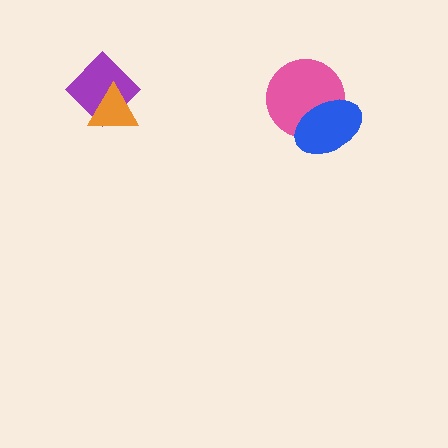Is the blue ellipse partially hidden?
No, no other shape covers it.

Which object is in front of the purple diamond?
The orange triangle is in front of the purple diamond.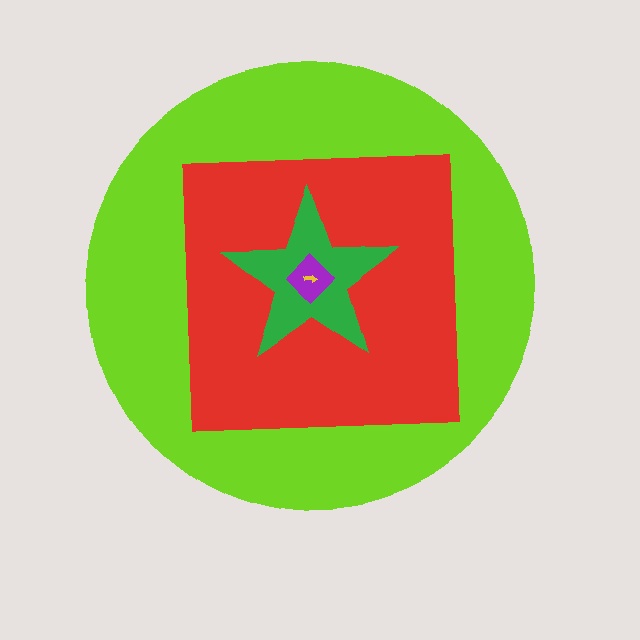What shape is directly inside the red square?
The green star.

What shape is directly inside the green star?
The purple diamond.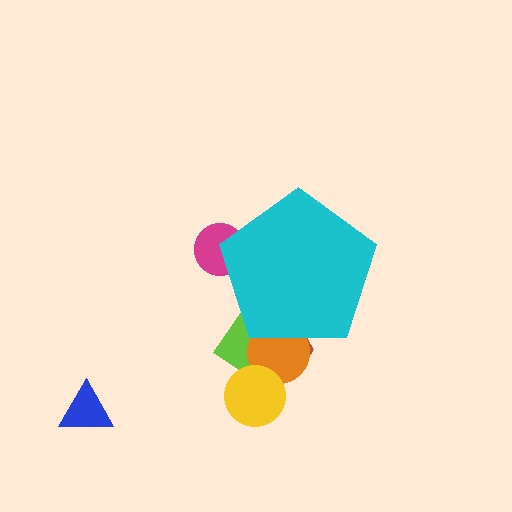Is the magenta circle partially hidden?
Yes, the magenta circle is partially hidden behind the cyan pentagon.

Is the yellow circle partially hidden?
No, the yellow circle is fully visible.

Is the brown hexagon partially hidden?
Yes, the brown hexagon is partially hidden behind the cyan pentagon.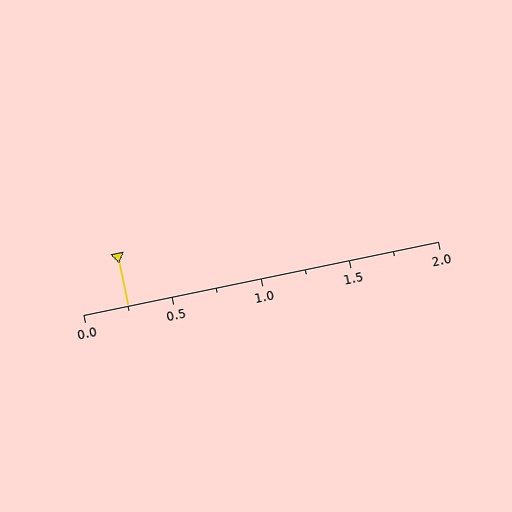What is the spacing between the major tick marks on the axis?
The major ticks are spaced 0.5 apart.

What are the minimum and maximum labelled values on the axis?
The axis runs from 0.0 to 2.0.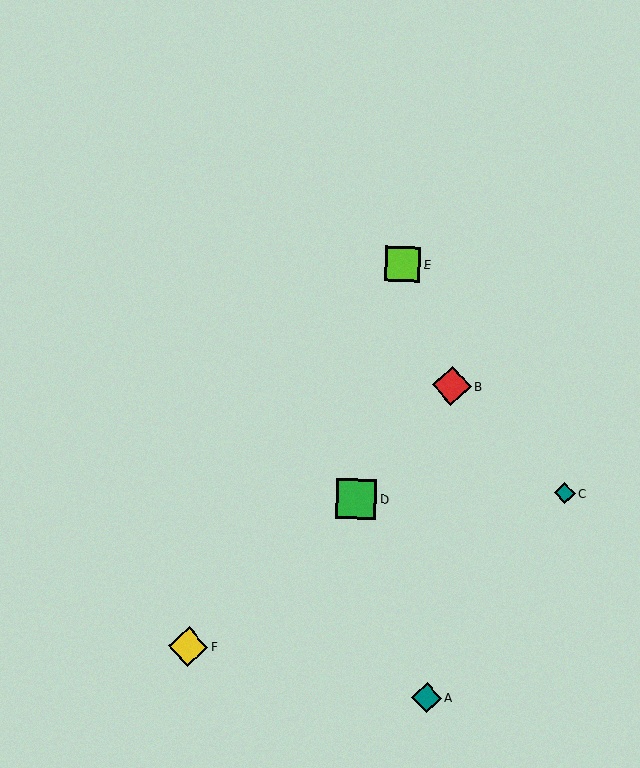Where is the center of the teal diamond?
The center of the teal diamond is at (565, 493).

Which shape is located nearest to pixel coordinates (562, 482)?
The teal diamond (labeled C) at (565, 493) is nearest to that location.